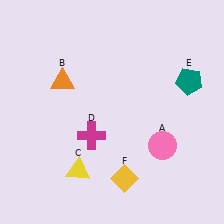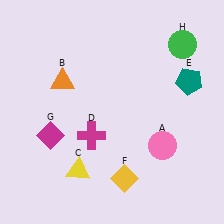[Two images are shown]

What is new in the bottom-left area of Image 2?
A magenta diamond (G) was added in the bottom-left area of Image 2.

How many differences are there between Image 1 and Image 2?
There are 2 differences between the two images.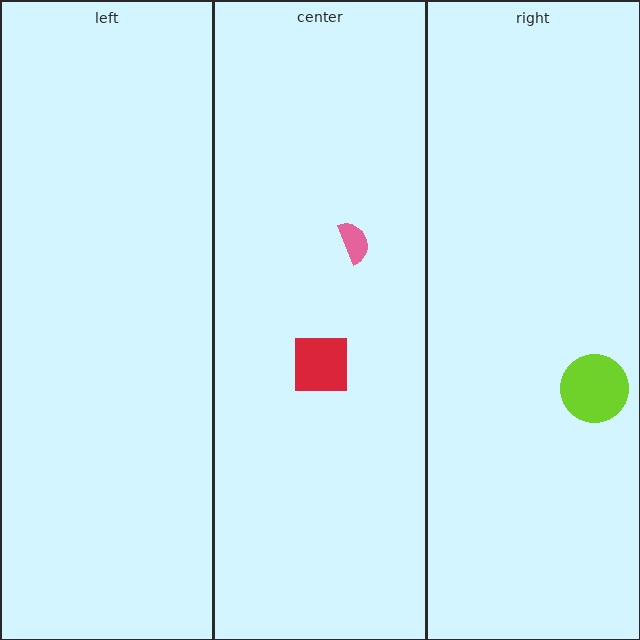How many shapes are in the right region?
1.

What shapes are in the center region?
The red square, the pink semicircle.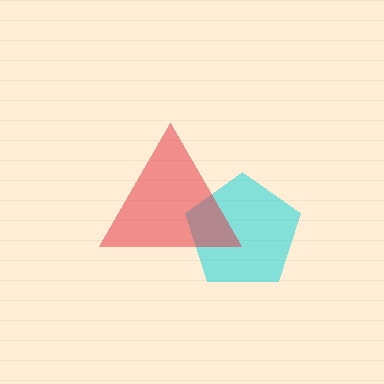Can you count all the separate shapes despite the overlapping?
Yes, there are 2 separate shapes.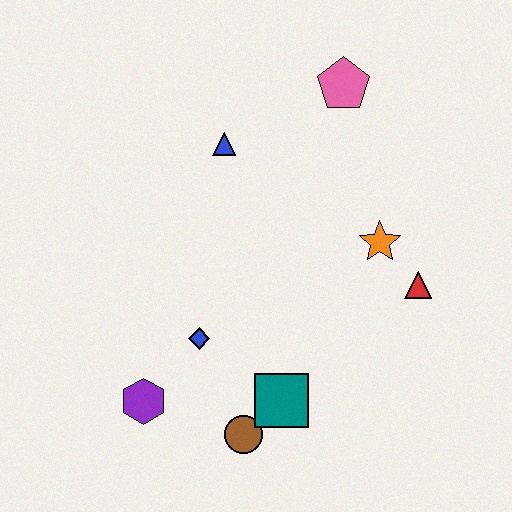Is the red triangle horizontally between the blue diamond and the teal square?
No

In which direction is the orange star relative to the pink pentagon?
The orange star is below the pink pentagon.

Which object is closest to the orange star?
The red triangle is closest to the orange star.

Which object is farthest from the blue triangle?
The brown circle is farthest from the blue triangle.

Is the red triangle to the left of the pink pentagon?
No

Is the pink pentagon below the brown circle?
No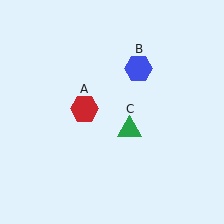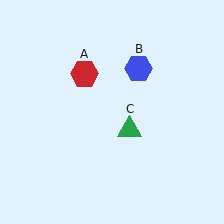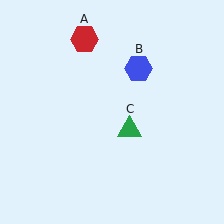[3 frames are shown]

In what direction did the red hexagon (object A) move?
The red hexagon (object A) moved up.